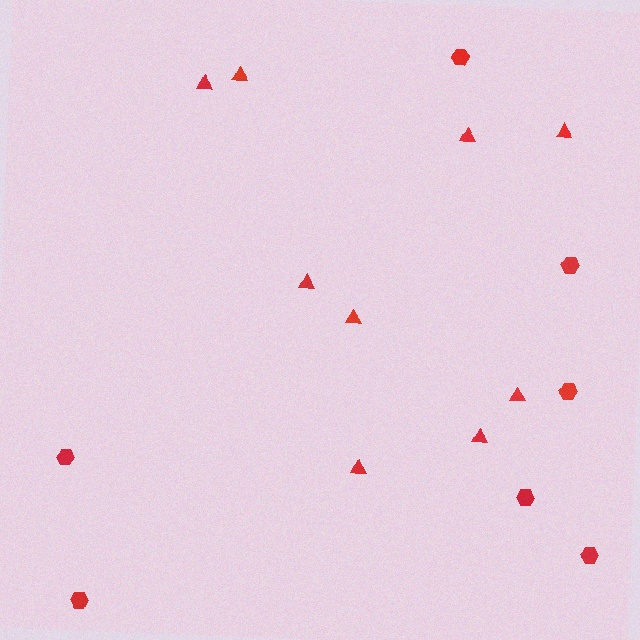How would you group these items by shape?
There are 2 groups: one group of triangles (9) and one group of hexagons (7).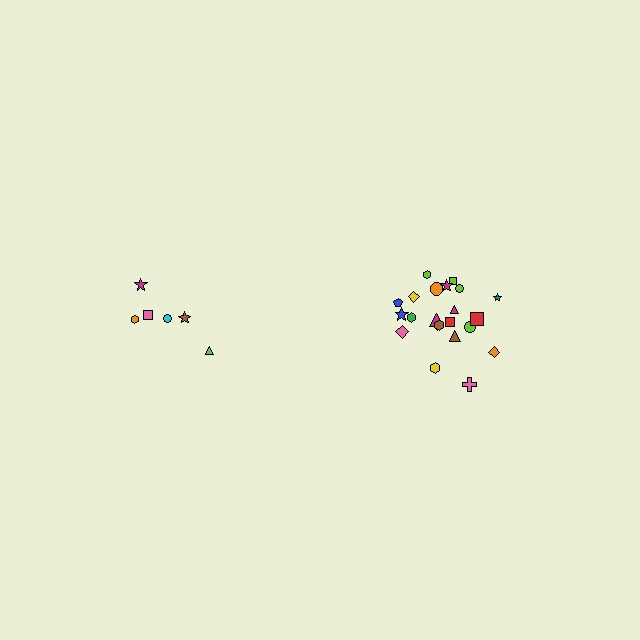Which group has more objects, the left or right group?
The right group.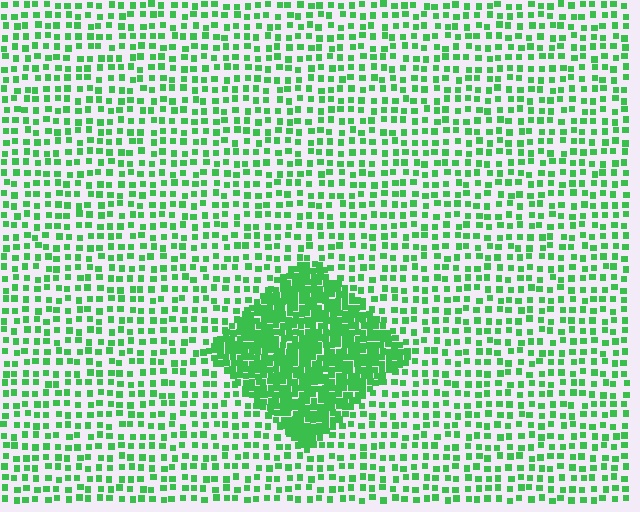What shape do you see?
I see a diamond.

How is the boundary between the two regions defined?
The boundary is defined by a change in element density (approximately 2.9x ratio). All elements are the same color, size, and shape.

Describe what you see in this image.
The image contains small green elements arranged at two different densities. A diamond-shaped region is visible where the elements are more densely packed than the surrounding area.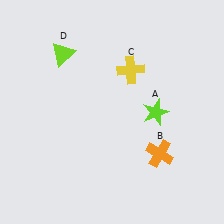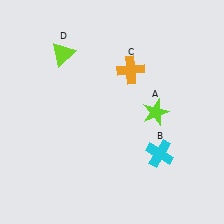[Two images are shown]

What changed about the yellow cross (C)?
In Image 1, C is yellow. In Image 2, it changed to orange.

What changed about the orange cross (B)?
In Image 1, B is orange. In Image 2, it changed to cyan.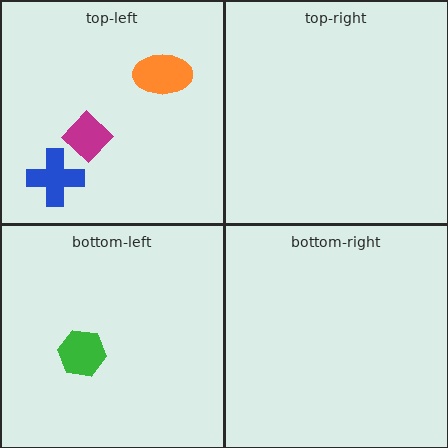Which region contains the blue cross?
The top-left region.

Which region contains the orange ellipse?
The top-left region.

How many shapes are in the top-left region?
3.